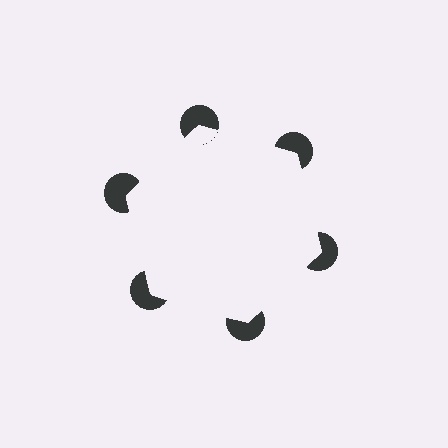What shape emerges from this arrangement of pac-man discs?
An illusory hexagon — its edges are inferred from the aligned wedge cuts in the pac-man discs, not physically drawn.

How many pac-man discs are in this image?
There are 6 — one at each vertex of the illusory hexagon.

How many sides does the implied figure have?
6 sides.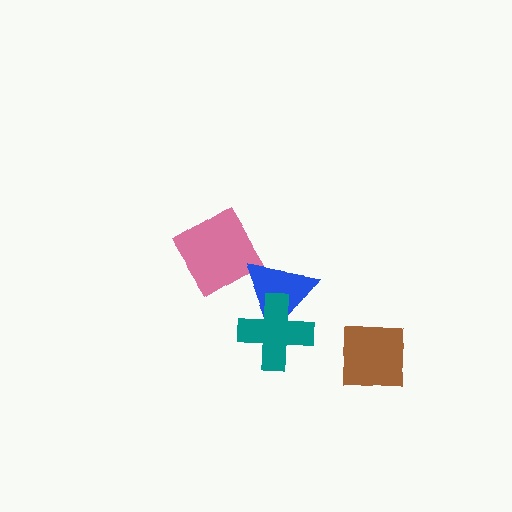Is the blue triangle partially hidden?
Yes, it is partially covered by another shape.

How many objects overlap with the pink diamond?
0 objects overlap with the pink diamond.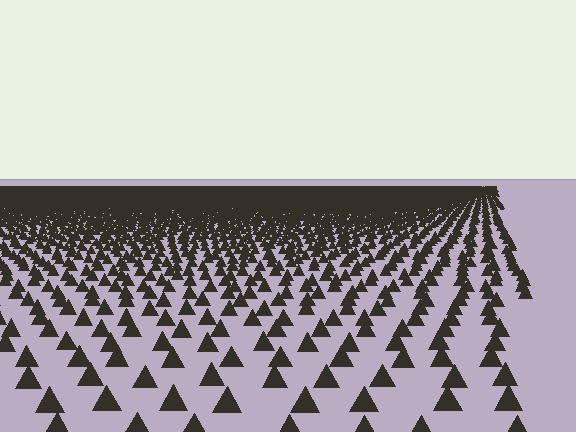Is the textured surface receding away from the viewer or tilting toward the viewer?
The surface is receding away from the viewer. Texture elements get smaller and denser toward the top.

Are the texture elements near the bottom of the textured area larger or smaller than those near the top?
Larger. Near the bottom, elements are closer to the viewer and appear at a bigger on-screen size.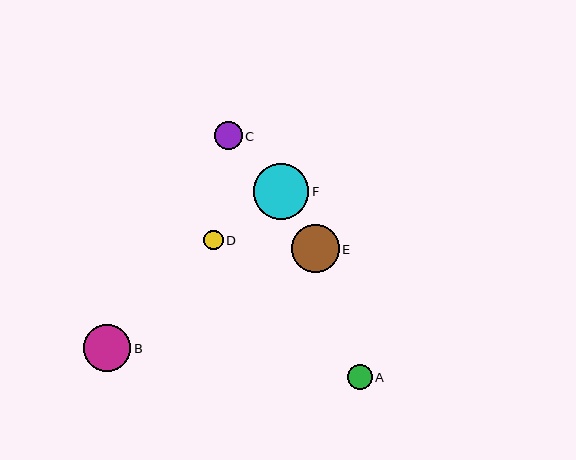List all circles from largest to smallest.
From largest to smallest: F, E, B, C, A, D.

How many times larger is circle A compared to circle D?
Circle A is approximately 1.3 times the size of circle D.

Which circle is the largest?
Circle F is the largest with a size of approximately 56 pixels.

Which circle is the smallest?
Circle D is the smallest with a size of approximately 19 pixels.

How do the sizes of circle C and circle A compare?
Circle C and circle A are approximately the same size.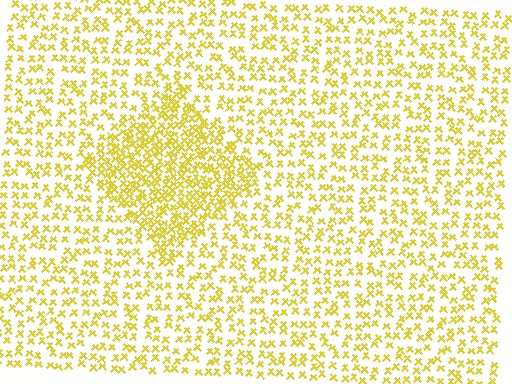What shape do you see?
I see a diamond.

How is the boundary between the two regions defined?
The boundary is defined by a change in element density (approximately 2.0x ratio). All elements are the same color, size, and shape.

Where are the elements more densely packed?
The elements are more densely packed inside the diamond boundary.